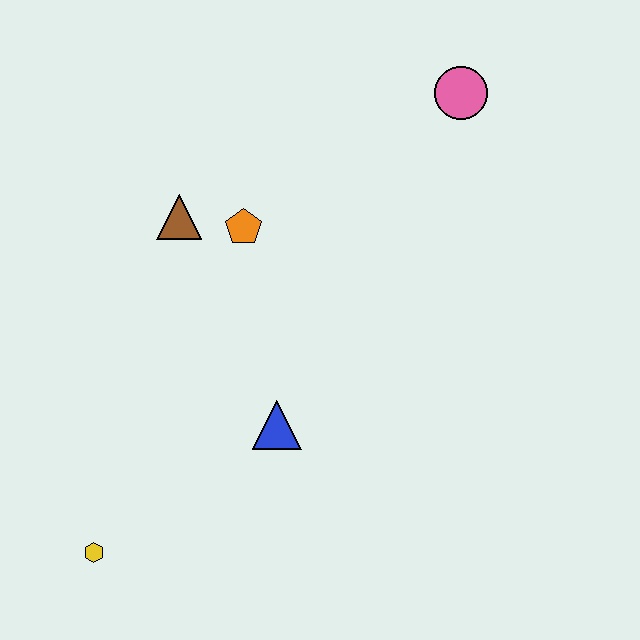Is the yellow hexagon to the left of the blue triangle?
Yes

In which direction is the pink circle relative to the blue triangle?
The pink circle is above the blue triangle.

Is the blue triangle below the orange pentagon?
Yes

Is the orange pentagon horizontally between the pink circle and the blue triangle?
No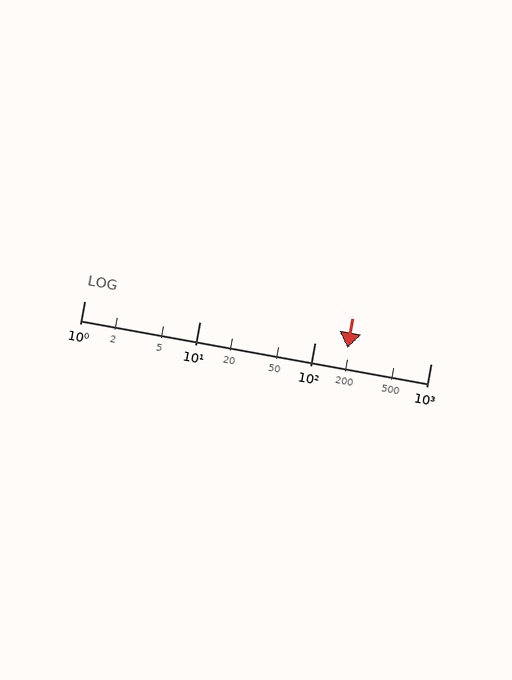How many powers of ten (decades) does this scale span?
The scale spans 3 decades, from 1 to 1000.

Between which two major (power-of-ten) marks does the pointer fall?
The pointer is between 100 and 1000.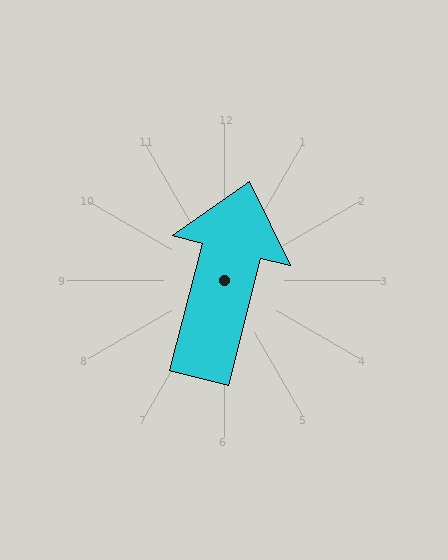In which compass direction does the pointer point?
North.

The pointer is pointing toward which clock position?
Roughly 12 o'clock.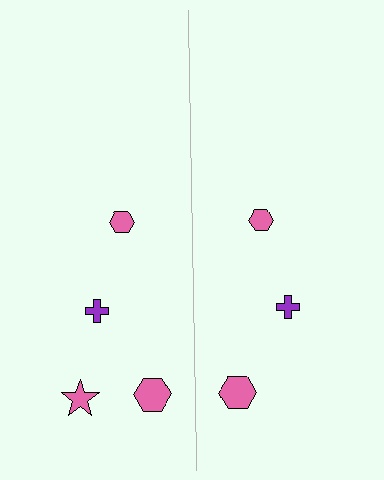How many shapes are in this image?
There are 7 shapes in this image.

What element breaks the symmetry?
A pink star is missing from the right side.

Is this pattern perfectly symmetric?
No, the pattern is not perfectly symmetric. A pink star is missing from the right side.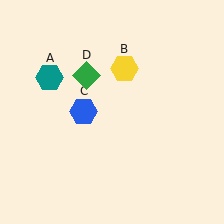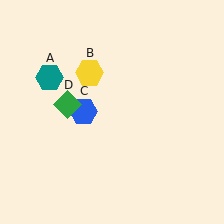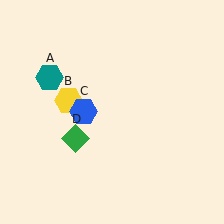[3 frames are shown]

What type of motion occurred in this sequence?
The yellow hexagon (object B), green diamond (object D) rotated counterclockwise around the center of the scene.